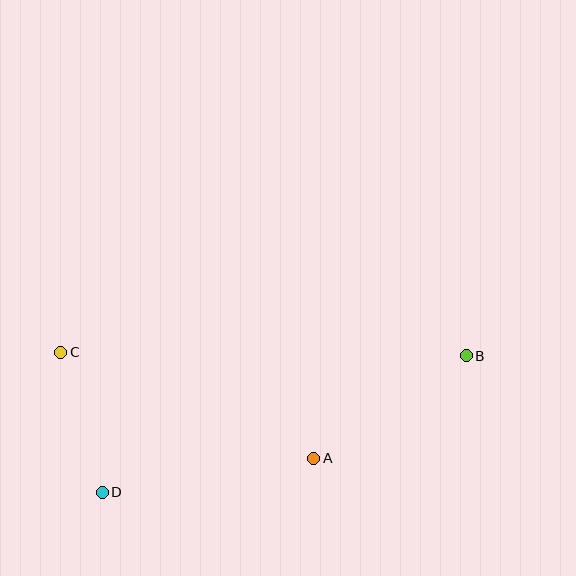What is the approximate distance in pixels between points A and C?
The distance between A and C is approximately 274 pixels.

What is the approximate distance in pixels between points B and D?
The distance between B and D is approximately 389 pixels.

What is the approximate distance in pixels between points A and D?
The distance between A and D is approximately 214 pixels.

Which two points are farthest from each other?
Points B and C are farthest from each other.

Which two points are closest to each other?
Points C and D are closest to each other.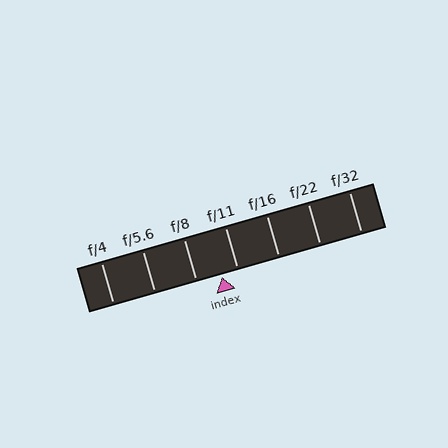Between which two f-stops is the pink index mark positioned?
The index mark is between f/8 and f/11.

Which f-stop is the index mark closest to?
The index mark is closest to f/11.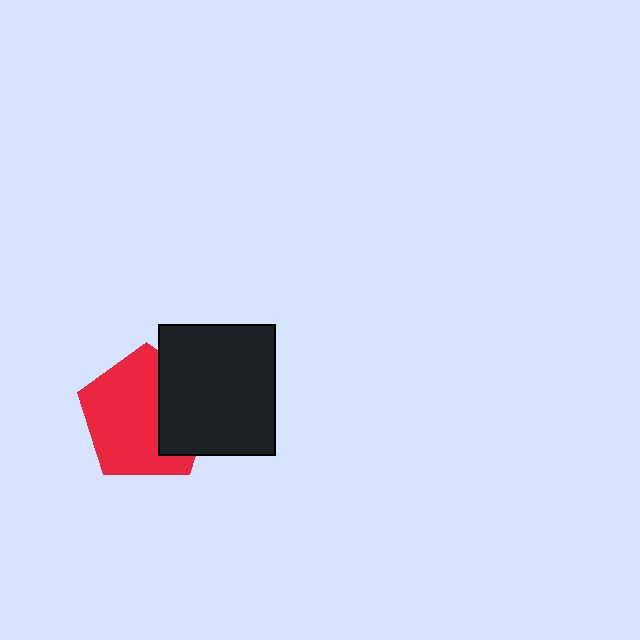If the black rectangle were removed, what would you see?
You would see the complete red pentagon.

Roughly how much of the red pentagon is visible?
Most of it is visible (roughly 67%).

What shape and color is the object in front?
The object in front is a black rectangle.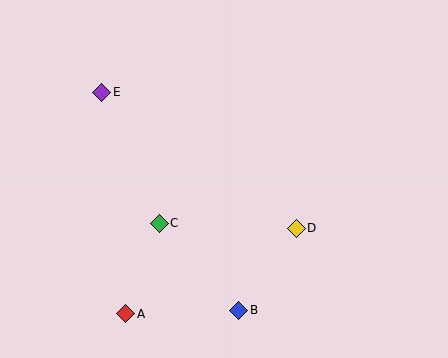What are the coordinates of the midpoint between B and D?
The midpoint between B and D is at (267, 269).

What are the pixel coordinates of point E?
Point E is at (102, 92).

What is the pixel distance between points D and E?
The distance between D and E is 237 pixels.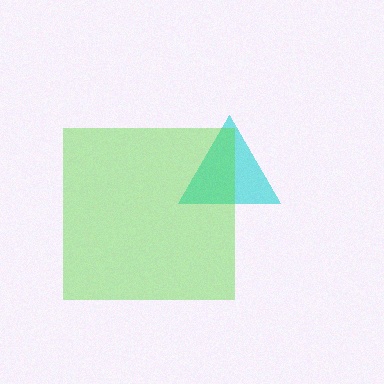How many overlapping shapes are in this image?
There are 2 overlapping shapes in the image.